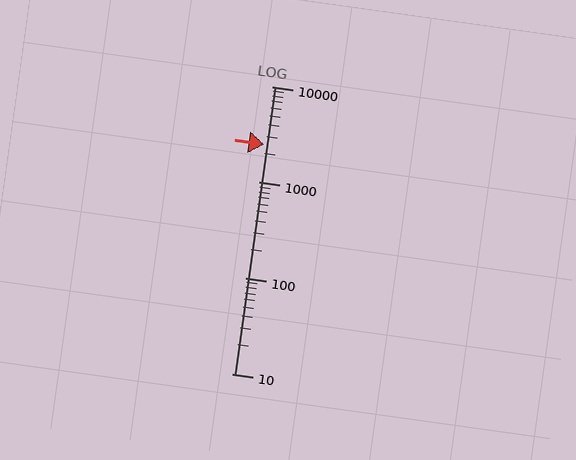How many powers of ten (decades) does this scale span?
The scale spans 3 decades, from 10 to 10000.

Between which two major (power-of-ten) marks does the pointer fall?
The pointer is between 1000 and 10000.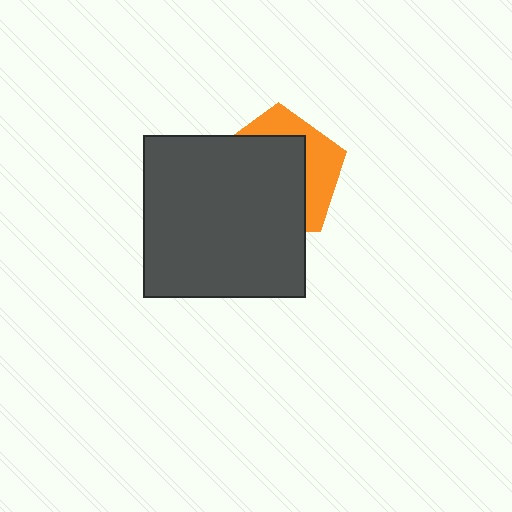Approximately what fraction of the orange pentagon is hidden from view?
Roughly 65% of the orange pentagon is hidden behind the dark gray square.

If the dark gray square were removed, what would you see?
You would see the complete orange pentagon.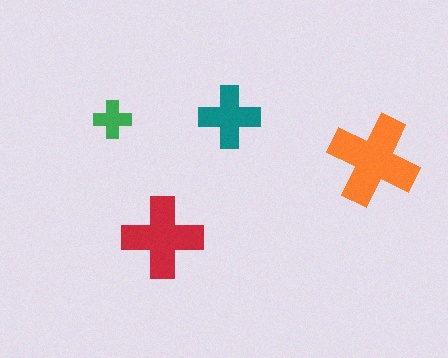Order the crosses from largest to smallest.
the orange one, the red one, the teal one, the green one.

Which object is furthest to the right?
The orange cross is rightmost.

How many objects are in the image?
There are 4 objects in the image.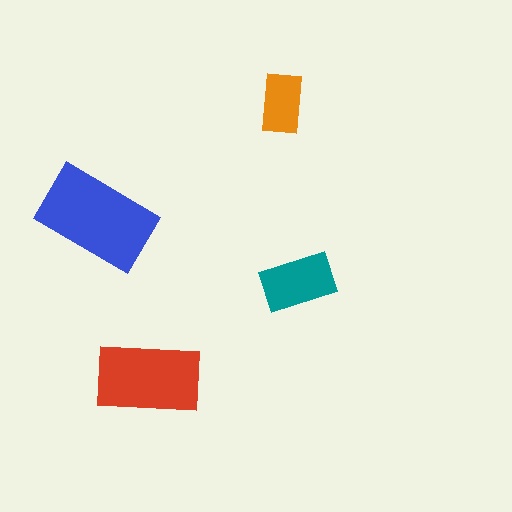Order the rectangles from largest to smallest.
the blue one, the red one, the teal one, the orange one.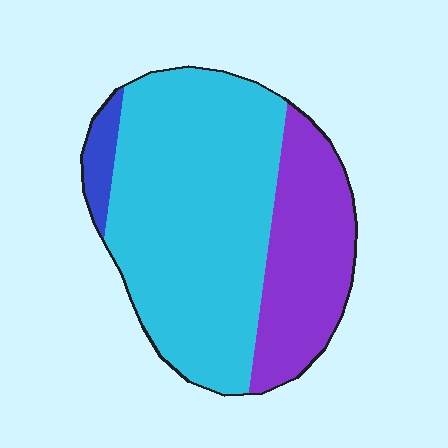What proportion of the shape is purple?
Purple takes up about one quarter (1/4) of the shape.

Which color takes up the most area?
Cyan, at roughly 65%.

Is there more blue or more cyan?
Cyan.